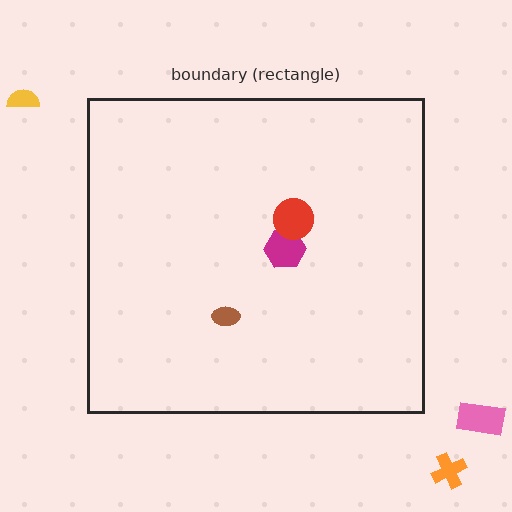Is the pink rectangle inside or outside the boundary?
Outside.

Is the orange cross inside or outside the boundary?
Outside.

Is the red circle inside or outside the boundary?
Inside.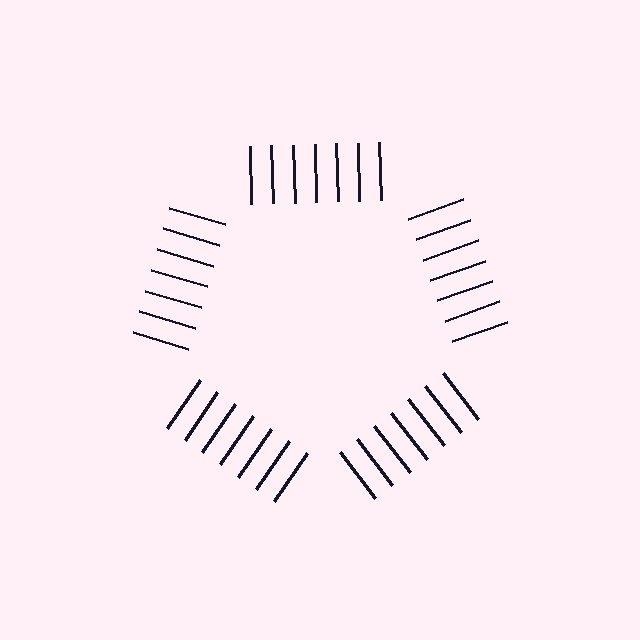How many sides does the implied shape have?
5 sides — the line-ends trace a pentagon.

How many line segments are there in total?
35 — 7 along each of the 5 edges.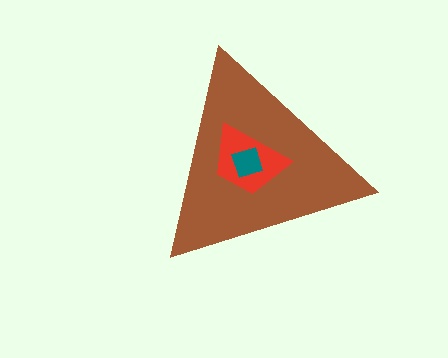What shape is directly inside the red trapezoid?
The teal square.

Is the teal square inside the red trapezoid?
Yes.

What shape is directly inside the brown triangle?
The red trapezoid.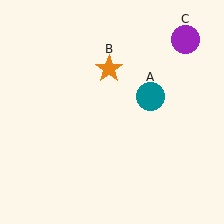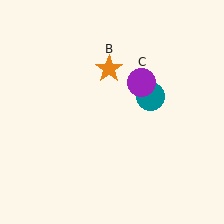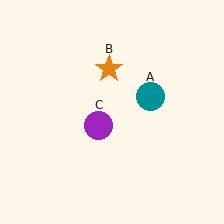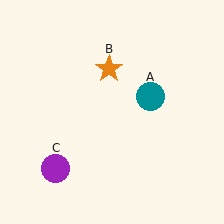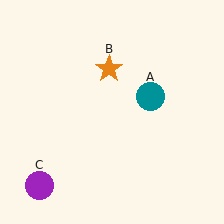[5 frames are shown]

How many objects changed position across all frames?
1 object changed position: purple circle (object C).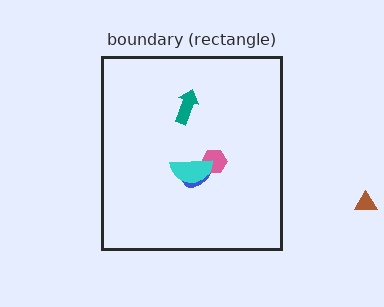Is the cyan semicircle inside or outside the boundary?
Inside.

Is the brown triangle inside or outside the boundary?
Outside.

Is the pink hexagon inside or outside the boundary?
Inside.